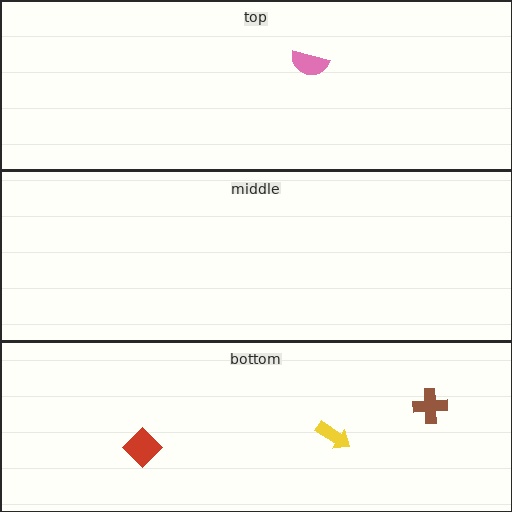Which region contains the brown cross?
The bottom region.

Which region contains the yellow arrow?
The bottom region.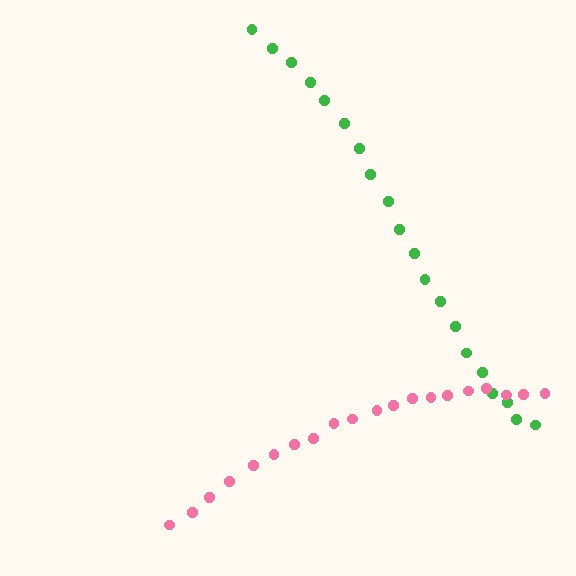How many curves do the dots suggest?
There are 2 distinct paths.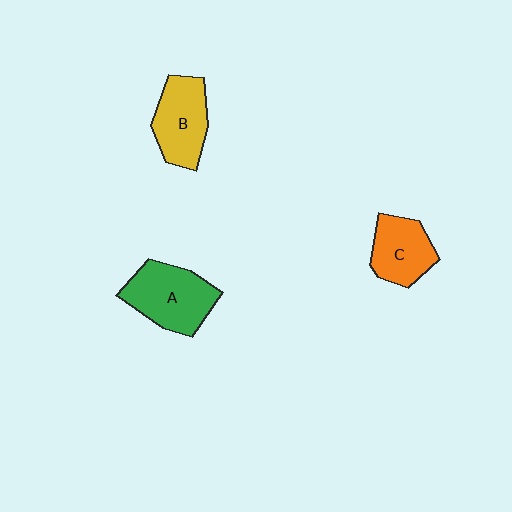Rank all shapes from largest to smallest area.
From largest to smallest: A (green), B (yellow), C (orange).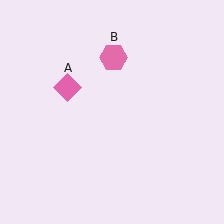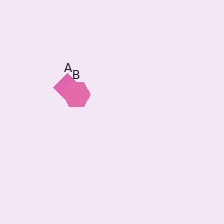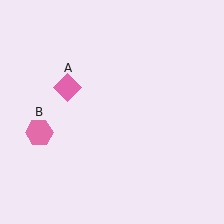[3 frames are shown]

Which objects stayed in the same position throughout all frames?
Pink diamond (object A) remained stationary.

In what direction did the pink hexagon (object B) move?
The pink hexagon (object B) moved down and to the left.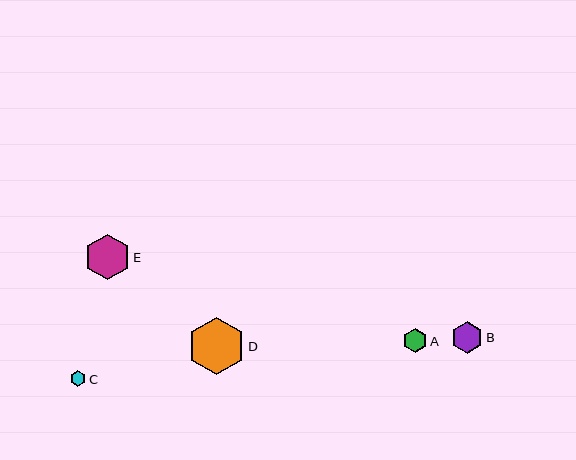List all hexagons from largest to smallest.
From largest to smallest: D, E, B, A, C.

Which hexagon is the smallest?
Hexagon C is the smallest with a size of approximately 16 pixels.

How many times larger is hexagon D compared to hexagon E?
Hexagon D is approximately 1.3 times the size of hexagon E.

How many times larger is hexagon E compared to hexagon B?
Hexagon E is approximately 1.4 times the size of hexagon B.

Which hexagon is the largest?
Hexagon D is the largest with a size of approximately 57 pixels.